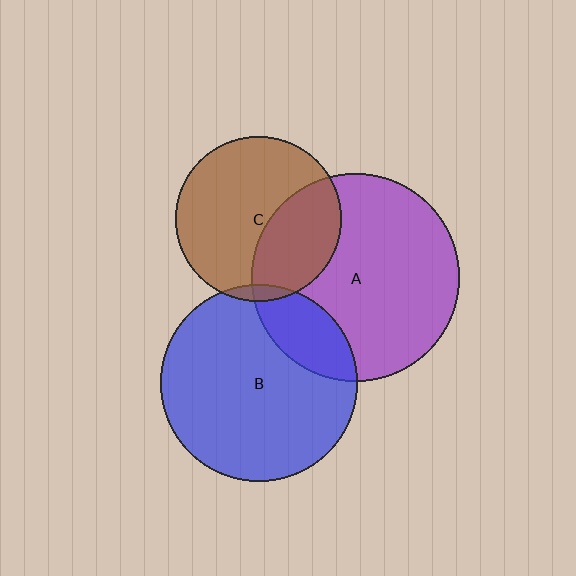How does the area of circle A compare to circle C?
Approximately 1.6 times.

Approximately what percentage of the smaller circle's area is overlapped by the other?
Approximately 5%.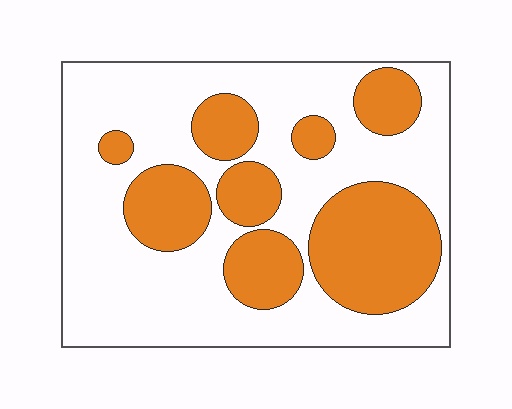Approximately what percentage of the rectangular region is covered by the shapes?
Approximately 35%.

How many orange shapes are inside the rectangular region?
8.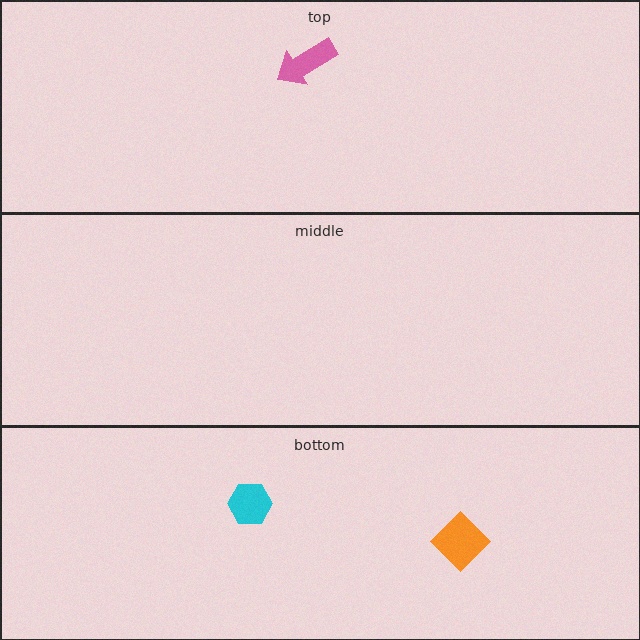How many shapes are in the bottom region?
2.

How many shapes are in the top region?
1.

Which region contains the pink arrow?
The top region.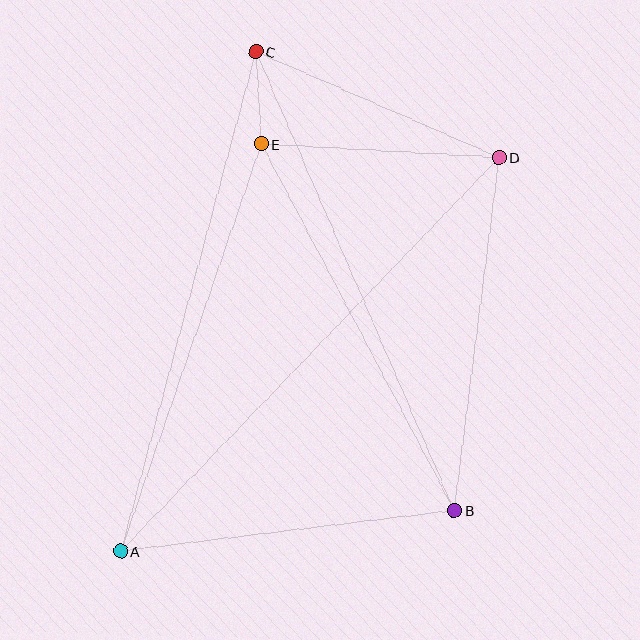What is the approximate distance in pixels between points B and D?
The distance between B and D is approximately 356 pixels.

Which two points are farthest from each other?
Points A and D are farthest from each other.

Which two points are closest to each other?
Points C and E are closest to each other.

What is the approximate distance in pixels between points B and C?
The distance between B and C is approximately 500 pixels.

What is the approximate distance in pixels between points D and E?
The distance between D and E is approximately 238 pixels.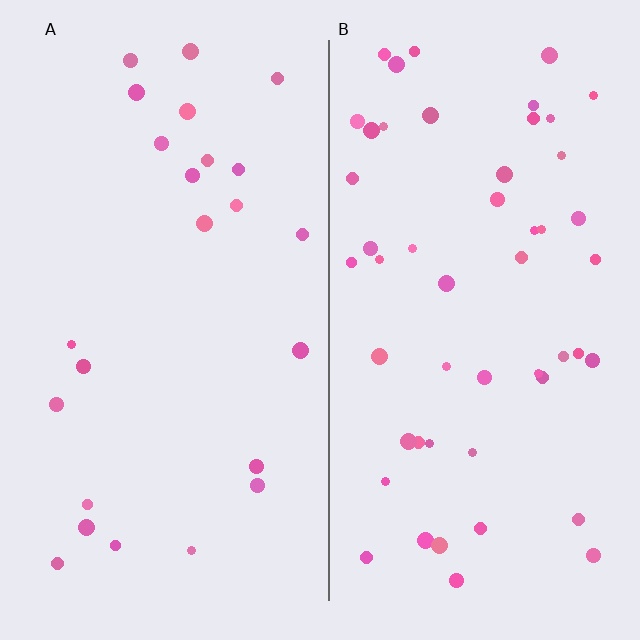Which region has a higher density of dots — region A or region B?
B (the right).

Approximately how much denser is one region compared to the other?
Approximately 2.1× — region B over region A.